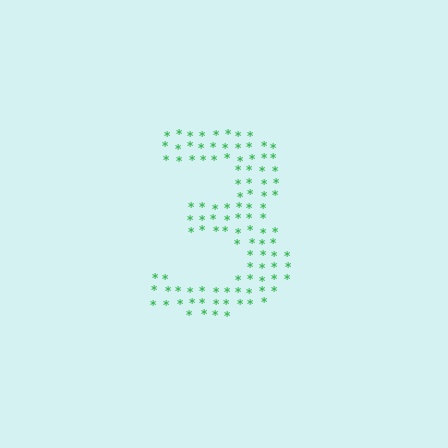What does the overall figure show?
The overall figure shows the digit 3.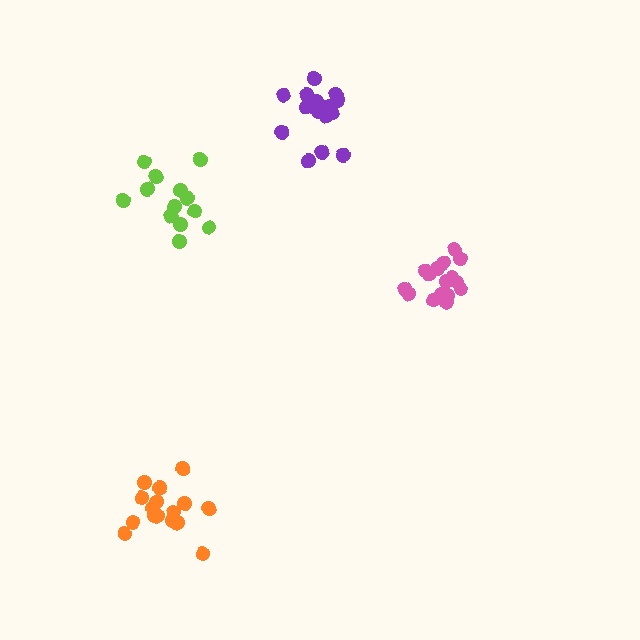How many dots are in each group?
Group 1: 16 dots, Group 2: 13 dots, Group 3: 16 dots, Group 4: 17 dots (62 total).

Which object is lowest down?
The orange cluster is bottommost.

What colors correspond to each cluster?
The clusters are colored: pink, lime, purple, orange.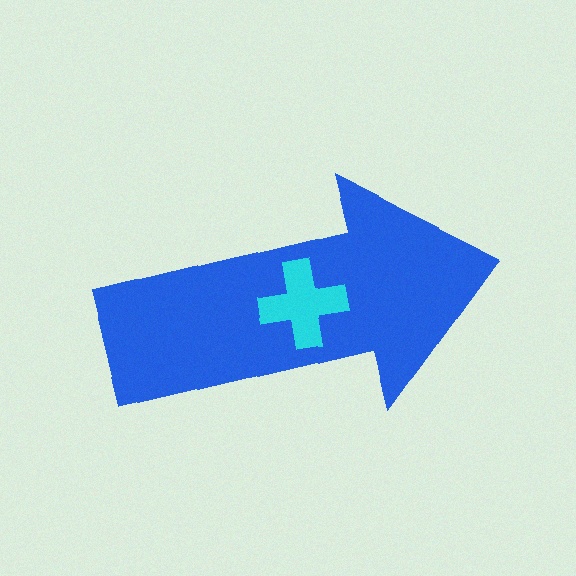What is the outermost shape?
The blue arrow.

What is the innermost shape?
The cyan cross.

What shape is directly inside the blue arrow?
The cyan cross.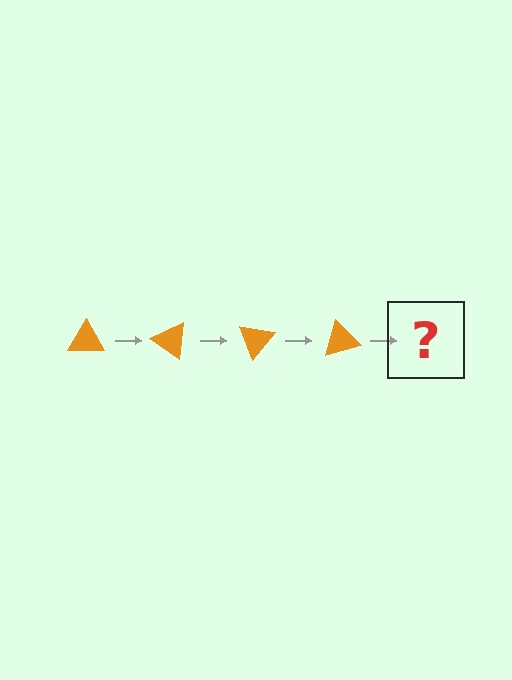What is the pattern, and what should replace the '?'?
The pattern is that the triangle rotates 35 degrees each step. The '?' should be an orange triangle rotated 140 degrees.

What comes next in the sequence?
The next element should be an orange triangle rotated 140 degrees.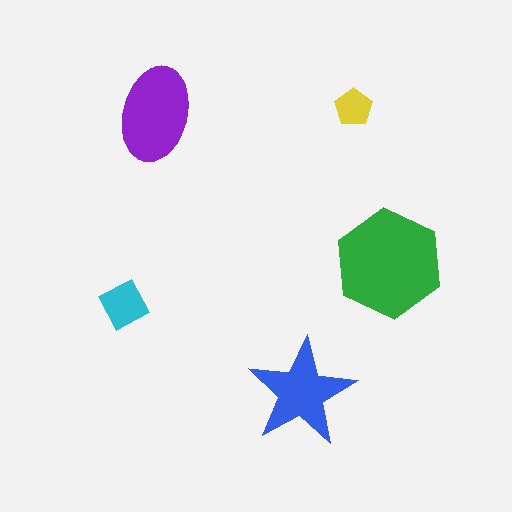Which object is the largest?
The green hexagon.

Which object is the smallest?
The yellow pentagon.